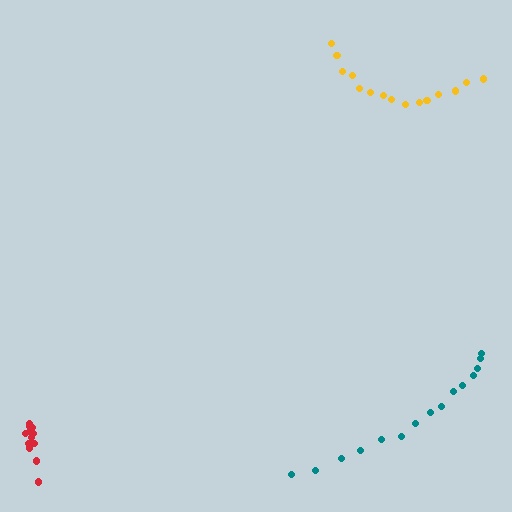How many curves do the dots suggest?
There are 3 distinct paths.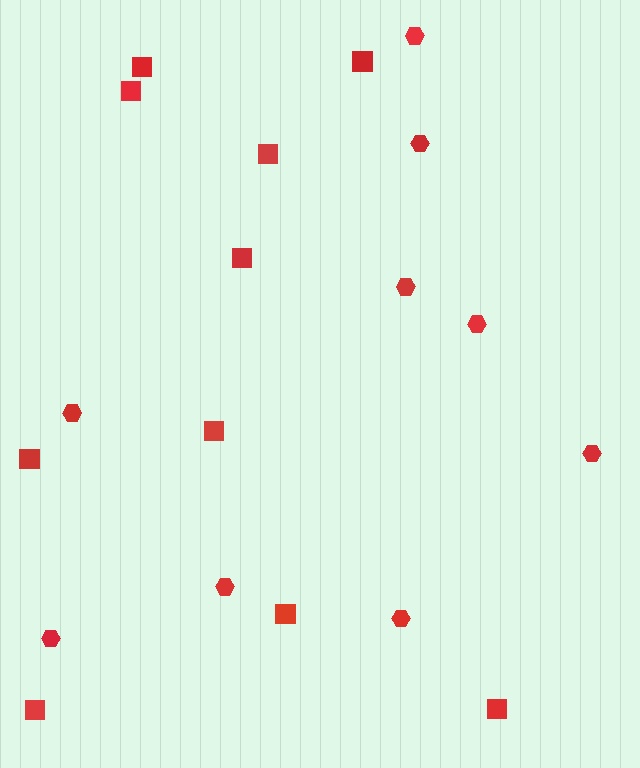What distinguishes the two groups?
There are 2 groups: one group of hexagons (9) and one group of squares (10).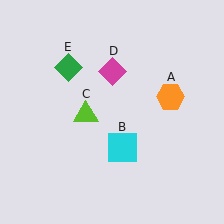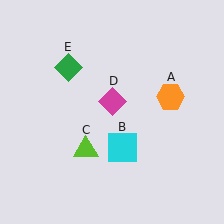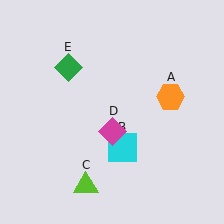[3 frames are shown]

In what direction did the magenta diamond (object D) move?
The magenta diamond (object D) moved down.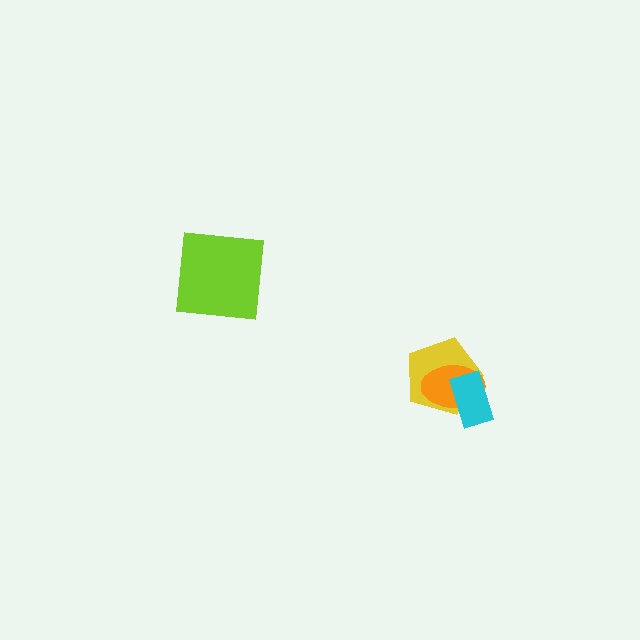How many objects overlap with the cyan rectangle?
2 objects overlap with the cyan rectangle.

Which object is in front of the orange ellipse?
The cyan rectangle is in front of the orange ellipse.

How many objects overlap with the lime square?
0 objects overlap with the lime square.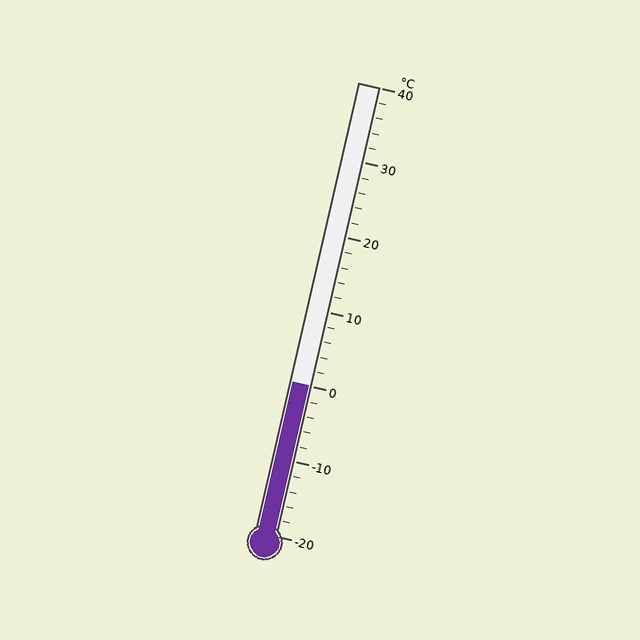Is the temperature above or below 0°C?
The temperature is at 0°C.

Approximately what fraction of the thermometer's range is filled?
The thermometer is filled to approximately 35% of its range.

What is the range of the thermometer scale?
The thermometer scale ranges from -20°C to 40°C.